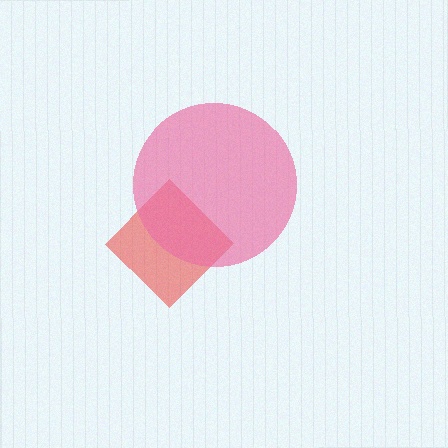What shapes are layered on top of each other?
The layered shapes are: a red diamond, a pink circle.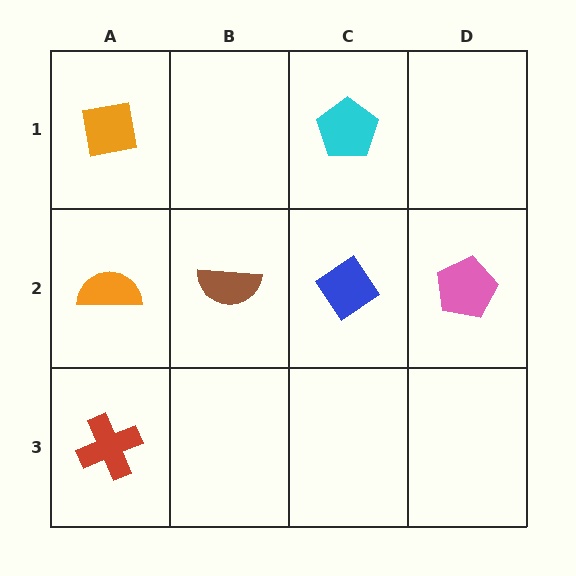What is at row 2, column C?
A blue diamond.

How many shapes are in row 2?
4 shapes.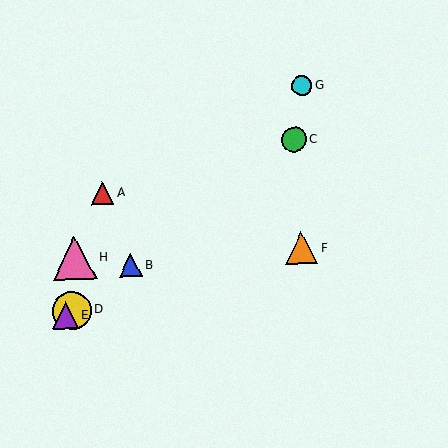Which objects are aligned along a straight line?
Objects B, C, D, E are aligned along a straight line.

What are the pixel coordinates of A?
Object A is at (103, 193).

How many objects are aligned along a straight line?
4 objects (B, C, D, E) are aligned along a straight line.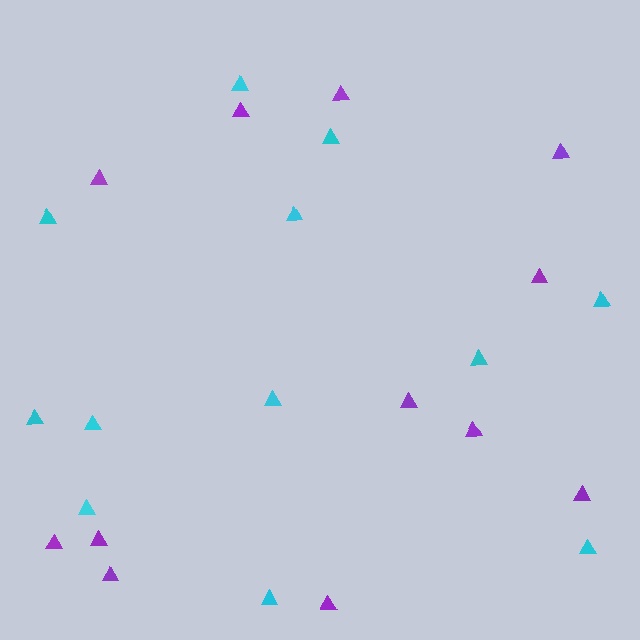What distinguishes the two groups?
There are 2 groups: one group of purple triangles (12) and one group of cyan triangles (12).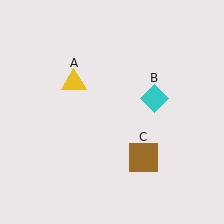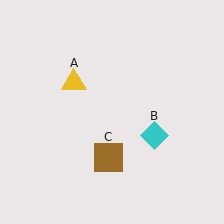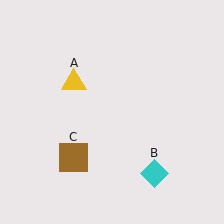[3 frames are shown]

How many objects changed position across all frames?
2 objects changed position: cyan diamond (object B), brown square (object C).